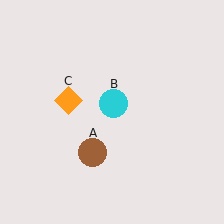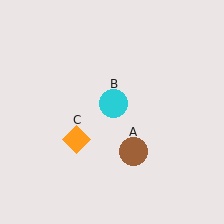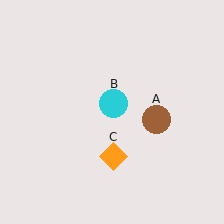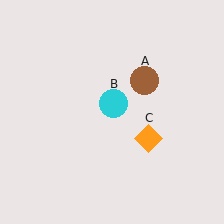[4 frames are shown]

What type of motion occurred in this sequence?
The brown circle (object A), orange diamond (object C) rotated counterclockwise around the center of the scene.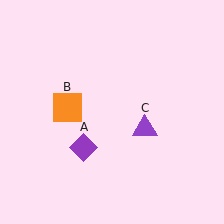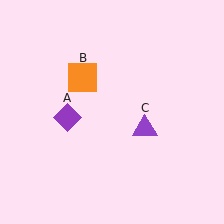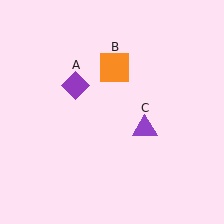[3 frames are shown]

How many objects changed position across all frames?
2 objects changed position: purple diamond (object A), orange square (object B).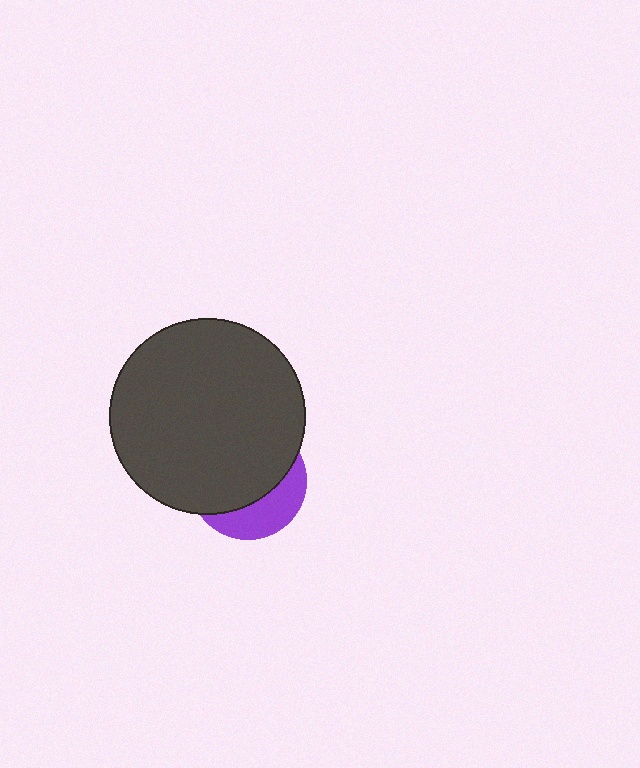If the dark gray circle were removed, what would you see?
You would see the complete purple circle.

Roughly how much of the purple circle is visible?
A small part of it is visible (roughly 33%).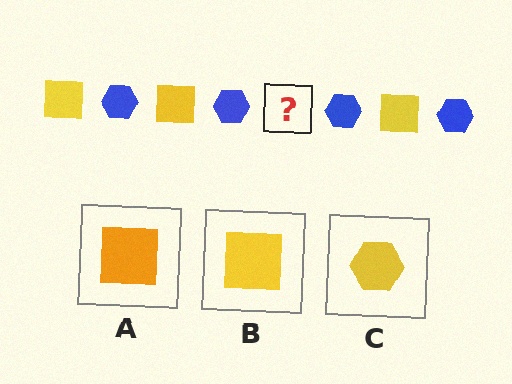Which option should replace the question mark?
Option B.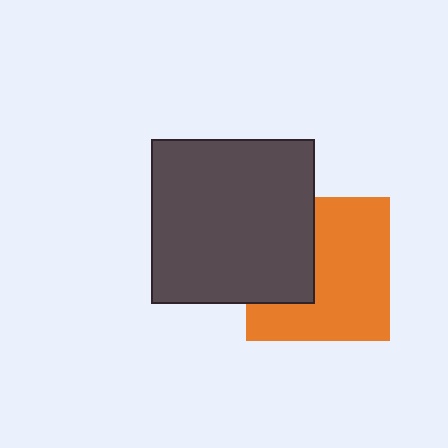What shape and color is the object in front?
The object in front is a dark gray square.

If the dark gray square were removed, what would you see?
You would see the complete orange square.